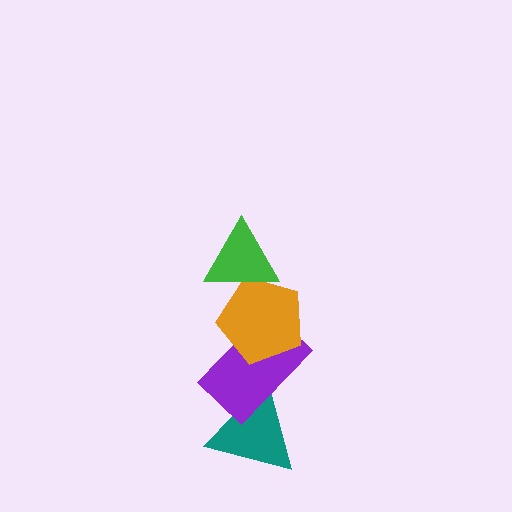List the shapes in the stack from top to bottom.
From top to bottom: the green triangle, the orange pentagon, the purple rectangle, the teal triangle.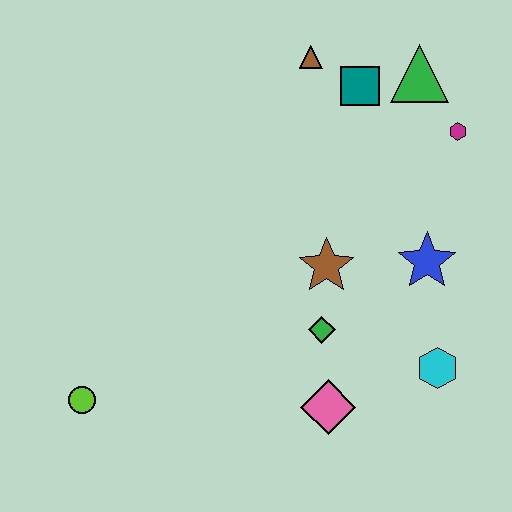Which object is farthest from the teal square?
The lime circle is farthest from the teal square.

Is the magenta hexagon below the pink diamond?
No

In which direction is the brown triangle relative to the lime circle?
The brown triangle is above the lime circle.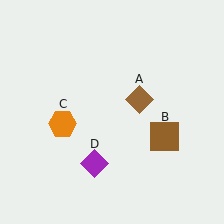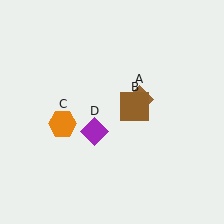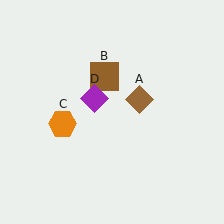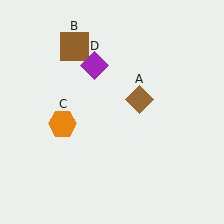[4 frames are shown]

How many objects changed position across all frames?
2 objects changed position: brown square (object B), purple diamond (object D).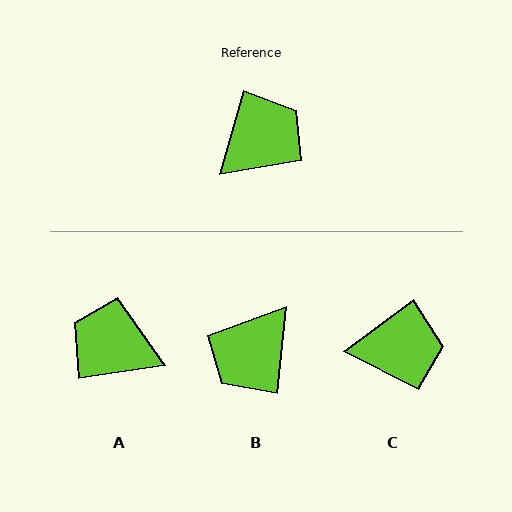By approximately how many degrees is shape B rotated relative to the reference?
Approximately 169 degrees clockwise.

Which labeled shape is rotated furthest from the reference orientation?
B, about 169 degrees away.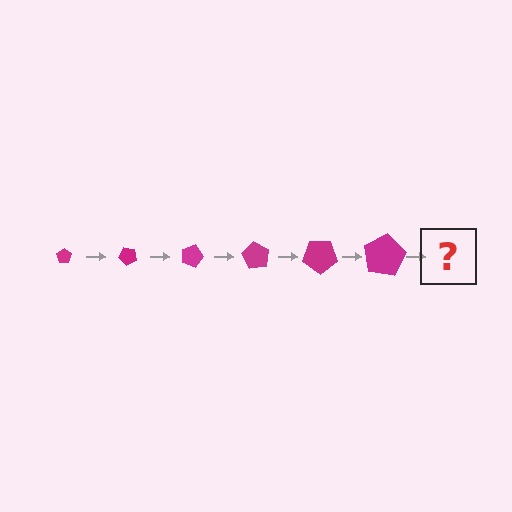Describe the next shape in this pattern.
It should be a pentagon, larger than the previous one and rotated 270 degrees from the start.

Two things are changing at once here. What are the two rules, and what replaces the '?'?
The two rules are that the pentagon grows larger each step and it rotates 45 degrees each step. The '?' should be a pentagon, larger than the previous one and rotated 270 degrees from the start.